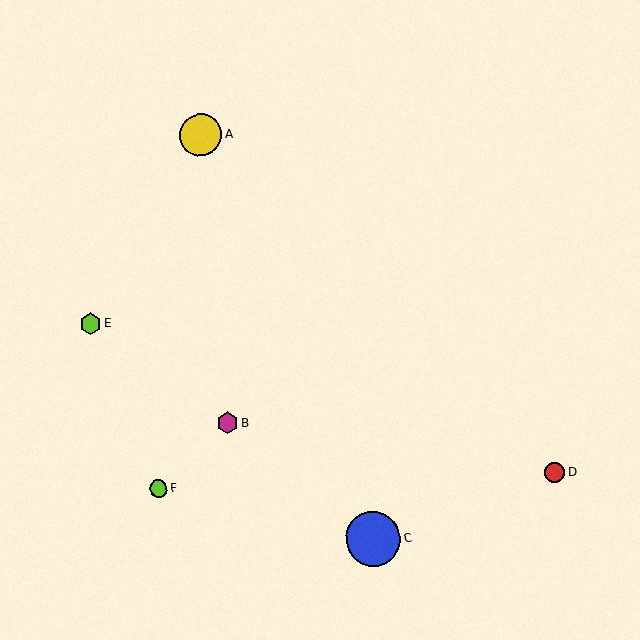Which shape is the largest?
The blue circle (labeled C) is the largest.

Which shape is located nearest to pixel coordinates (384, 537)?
The blue circle (labeled C) at (373, 539) is nearest to that location.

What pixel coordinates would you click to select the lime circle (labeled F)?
Click at (158, 489) to select the lime circle F.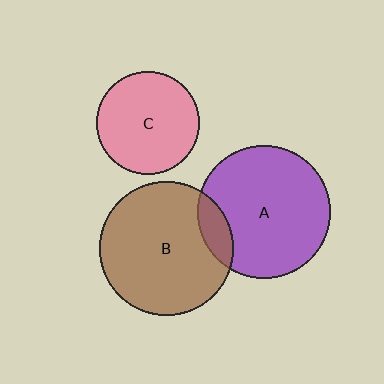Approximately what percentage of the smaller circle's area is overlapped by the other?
Approximately 10%.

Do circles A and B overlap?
Yes.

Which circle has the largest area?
Circle B (brown).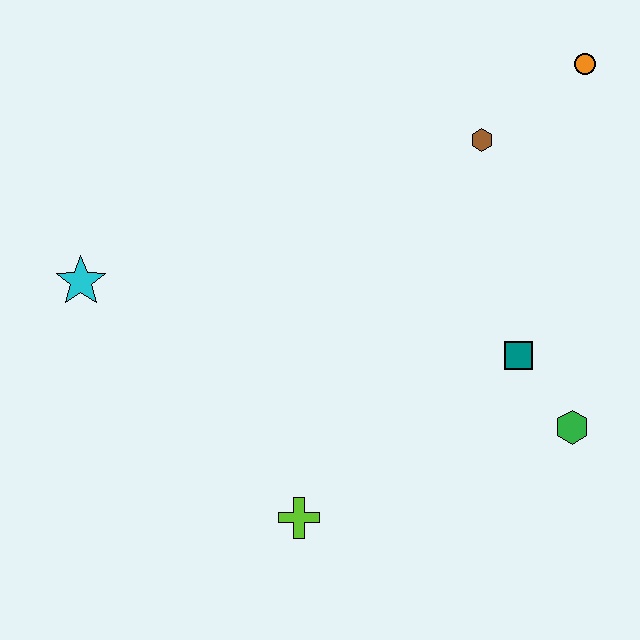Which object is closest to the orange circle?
The brown hexagon is closest to the orange circle.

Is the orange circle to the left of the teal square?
No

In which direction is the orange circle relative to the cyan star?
The orange circle is to the right of the cyan star.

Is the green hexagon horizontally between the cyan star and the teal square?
No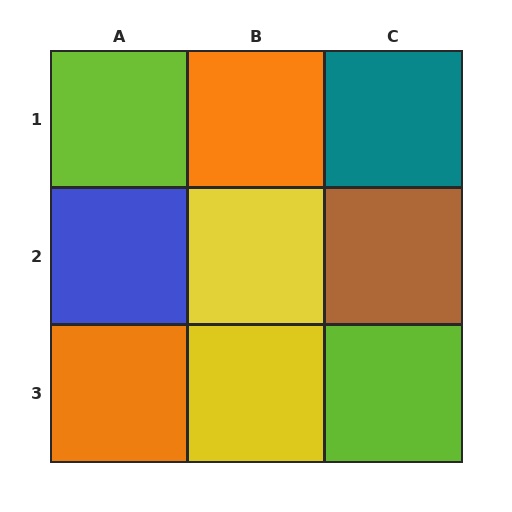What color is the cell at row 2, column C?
Brown.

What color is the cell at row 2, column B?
Yellow.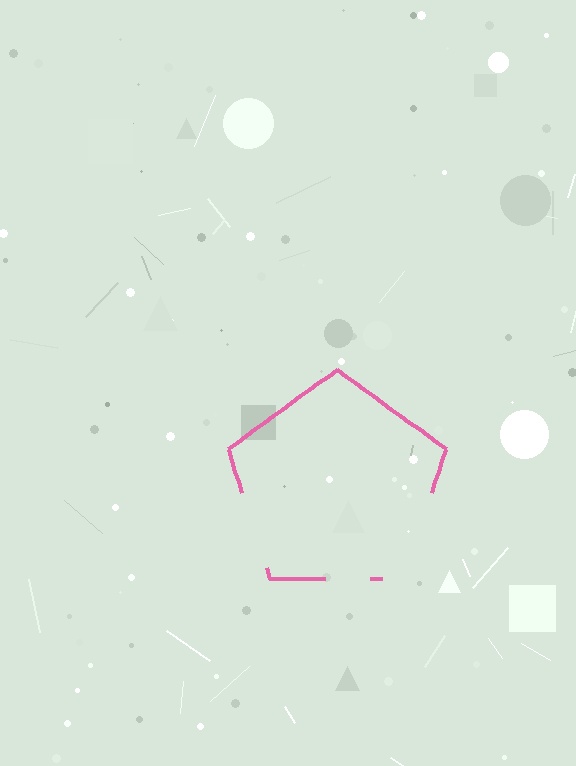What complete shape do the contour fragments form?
The contour fragments form a pentagon.